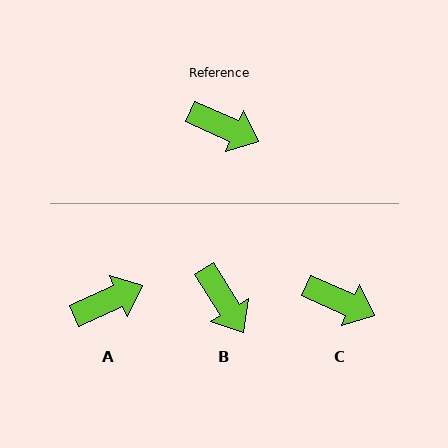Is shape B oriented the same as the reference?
No, it is off by about 34 degrees.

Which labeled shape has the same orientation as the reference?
C.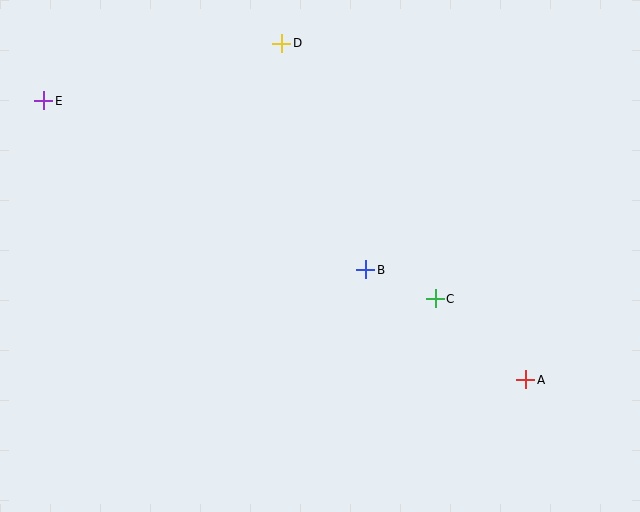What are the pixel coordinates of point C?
Point C is at (435, 299).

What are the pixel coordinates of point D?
Point D is at (282, 43).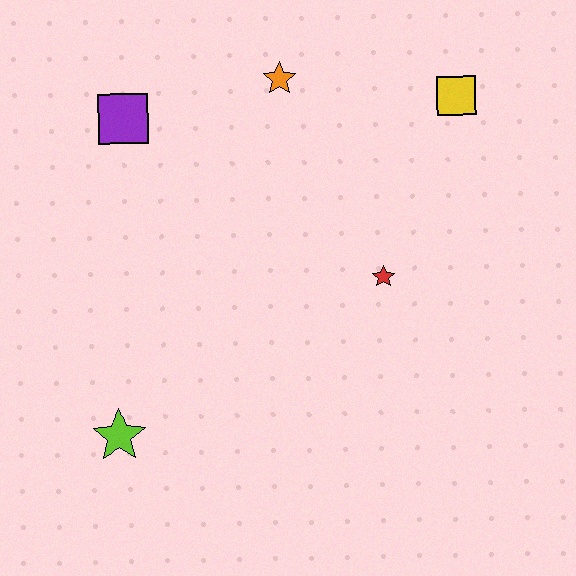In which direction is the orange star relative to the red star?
The orange star is above the red star.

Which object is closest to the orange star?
The purple square is closest to the orange star.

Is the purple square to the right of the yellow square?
No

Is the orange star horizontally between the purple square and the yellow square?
Yes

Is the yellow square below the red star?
No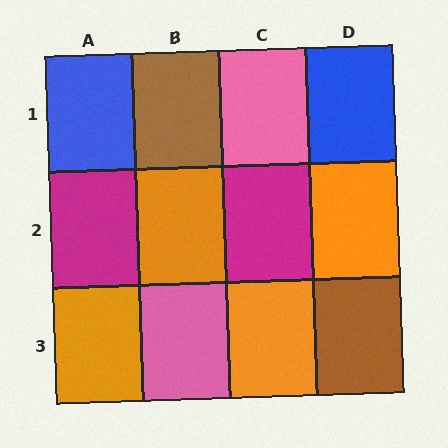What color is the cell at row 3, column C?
Orange.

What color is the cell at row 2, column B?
Orange.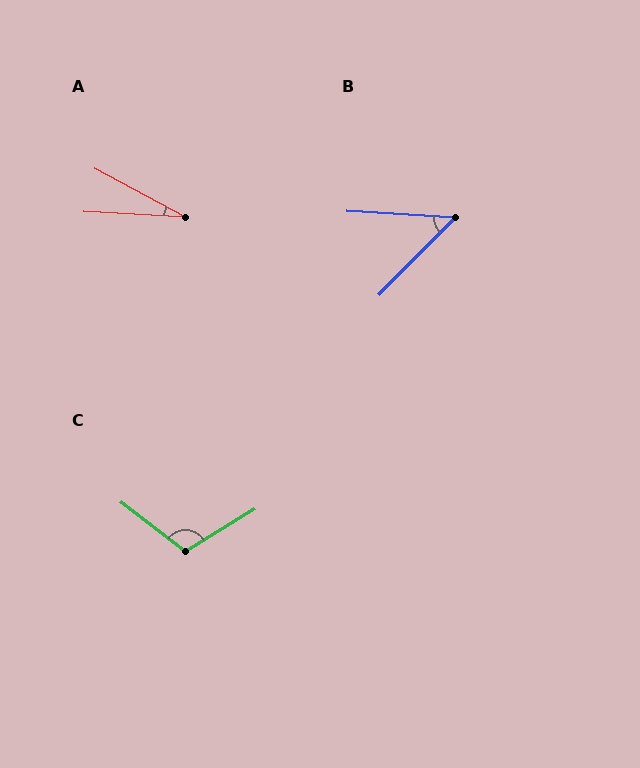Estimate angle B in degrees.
Approximately 49 degrees.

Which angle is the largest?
C, at approximately 111 degrees.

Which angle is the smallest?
A, at approximately 25 degrees.